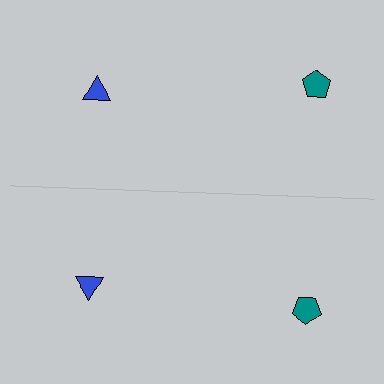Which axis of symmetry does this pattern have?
The pattern has a horizontal axis of symmetry running through the center of the image.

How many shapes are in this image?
There are 4 shapes in this image.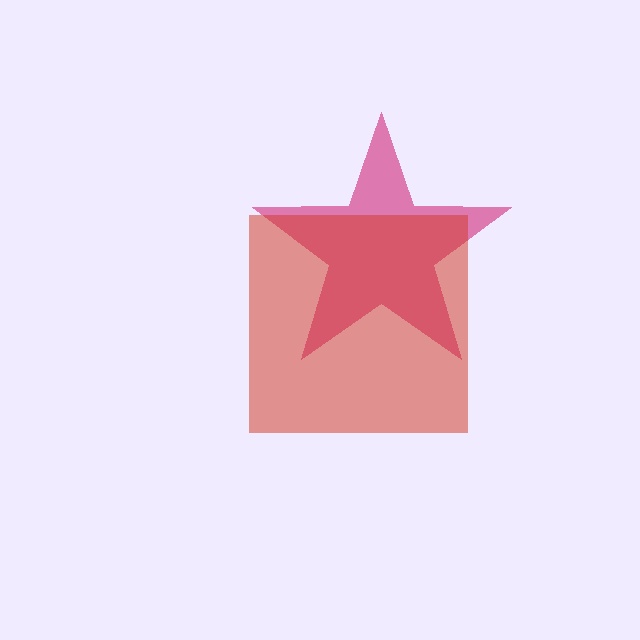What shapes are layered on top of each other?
The layered shapes are: a magenta star, a red square.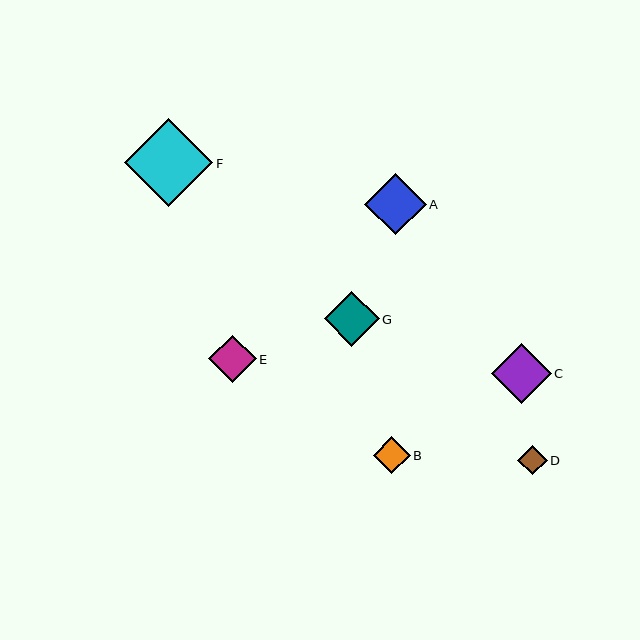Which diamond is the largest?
Diamond F is the largest with a size of approximately 88 pixels.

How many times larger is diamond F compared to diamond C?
Diamond F is approximately 1.5 times the size of diamond C.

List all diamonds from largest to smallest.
From largest to smallest: F, A, C, G, E, B, D.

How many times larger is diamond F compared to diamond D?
Diamond F is approximately 3.0 times the size of diamond D.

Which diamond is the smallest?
Diamond D is the smallest with a size of approximately 29 pixels.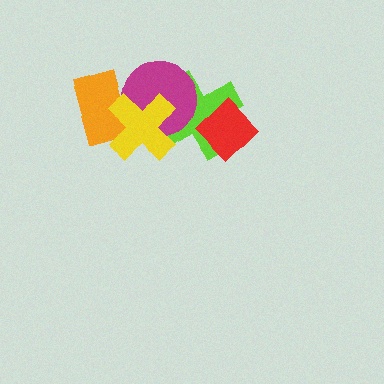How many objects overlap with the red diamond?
1 object overlaps with the red diamond.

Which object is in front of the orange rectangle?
The yellow cross is in front of the orange rectangle.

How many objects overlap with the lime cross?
3 objects overlap with the lime cross.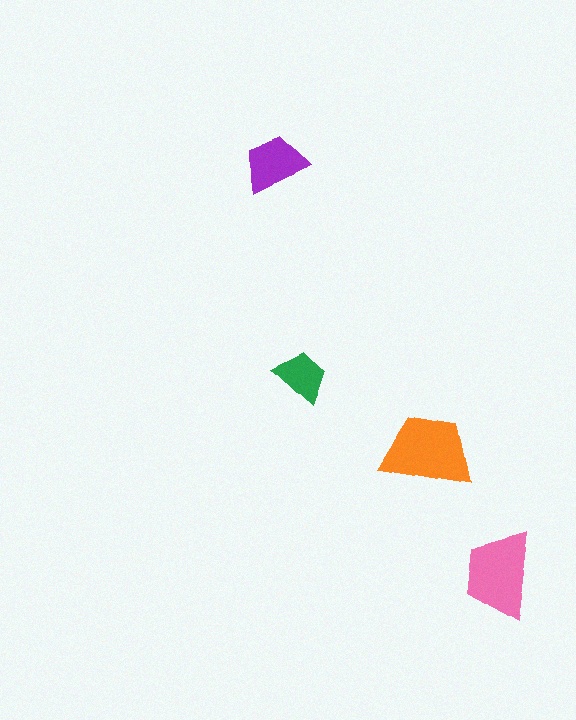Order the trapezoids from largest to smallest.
the orange one, the pink one, the purple one, the green one.